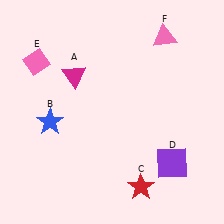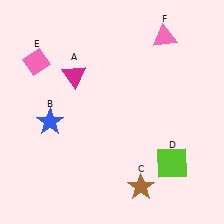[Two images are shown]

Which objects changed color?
C changed from red to brown. D changed from purple to lime.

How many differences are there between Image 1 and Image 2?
There are 2 differences between the two images.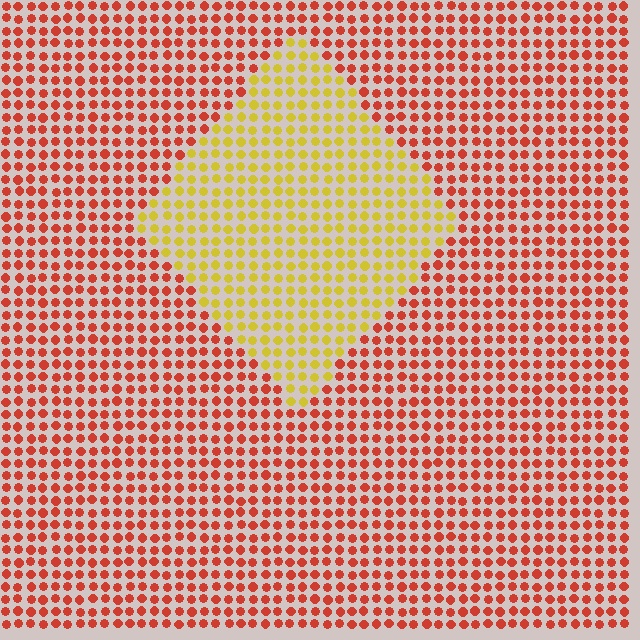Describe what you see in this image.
The image is filled with small red elements in a uniform arrangement. A diamond-shaped region is visible where the elements are tinted to a slightly different hue, forming a subtle color boundary.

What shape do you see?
I see a diamond.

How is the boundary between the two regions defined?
The boundary is defined purely by a slight shift in hue (about 51 degrees). Spacing, size, and orientation are identical on both sides.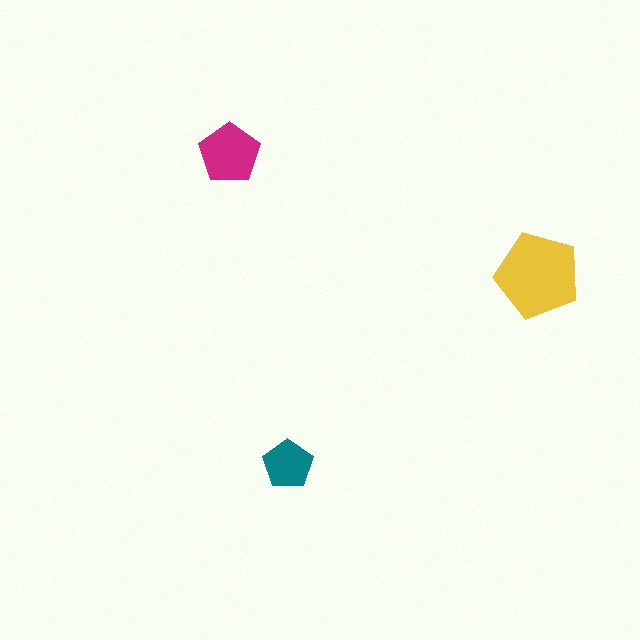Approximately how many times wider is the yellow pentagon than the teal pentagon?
About 1.5 times wider.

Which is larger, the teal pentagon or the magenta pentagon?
The magenta one.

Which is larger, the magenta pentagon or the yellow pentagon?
The yellow one.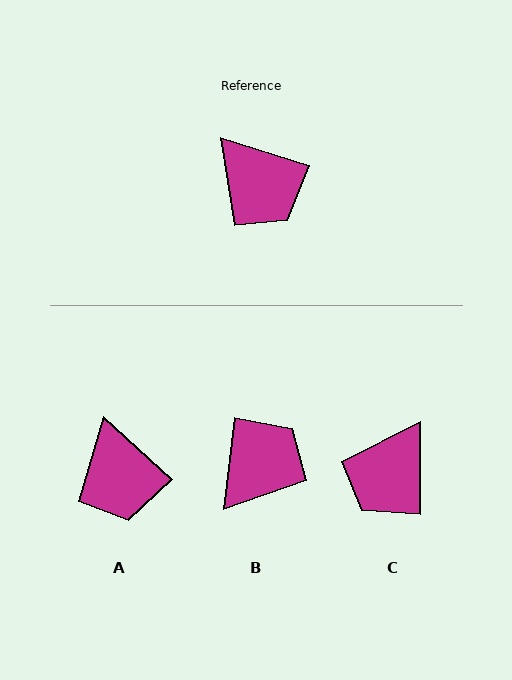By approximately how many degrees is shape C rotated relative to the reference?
Approximately 72 degrees clockwise.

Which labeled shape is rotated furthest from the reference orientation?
B, about 101 degrees away.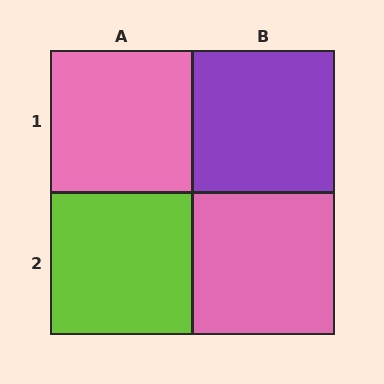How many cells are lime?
1 cell is lime.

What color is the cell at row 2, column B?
Pink.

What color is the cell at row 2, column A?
Lime.